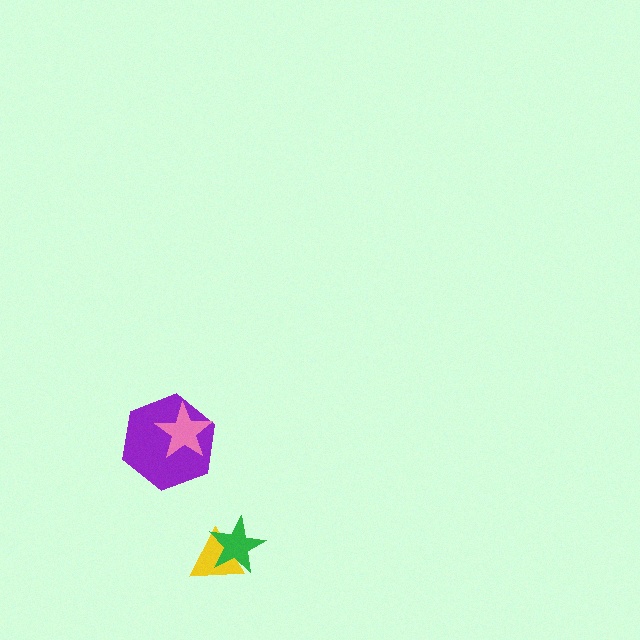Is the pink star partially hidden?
No, no other shape covers it.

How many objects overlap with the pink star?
1 object overlaps with the pink star.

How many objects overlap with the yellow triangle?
1 object overlaps with the yellow triangle.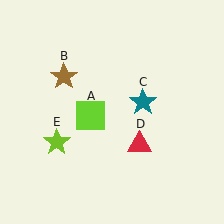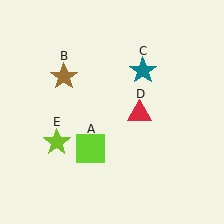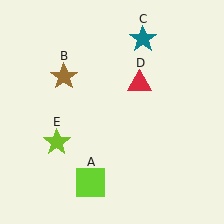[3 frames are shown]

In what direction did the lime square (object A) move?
The lime square (object A) moved down.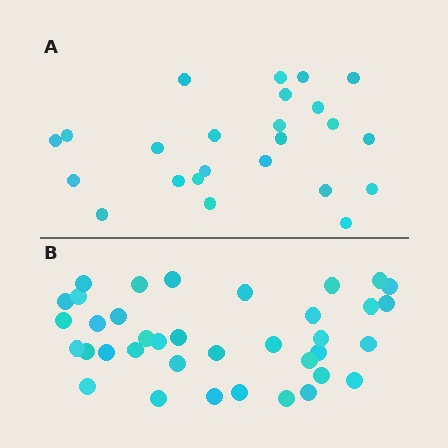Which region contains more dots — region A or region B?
Region B (the bottom region) has more dots.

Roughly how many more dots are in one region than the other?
Region B has approximately 15 more dots than region A.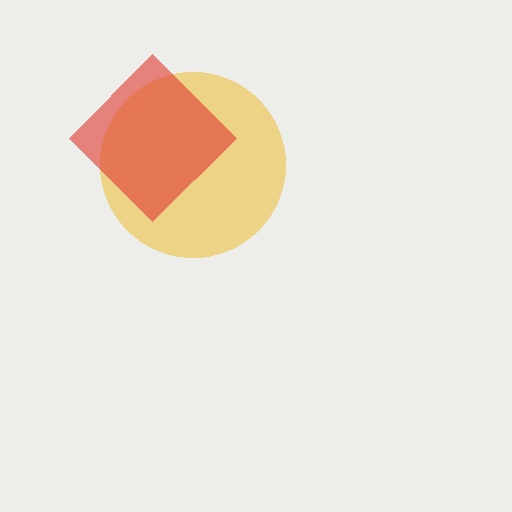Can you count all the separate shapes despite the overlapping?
Yes, there are 2 separate shapes.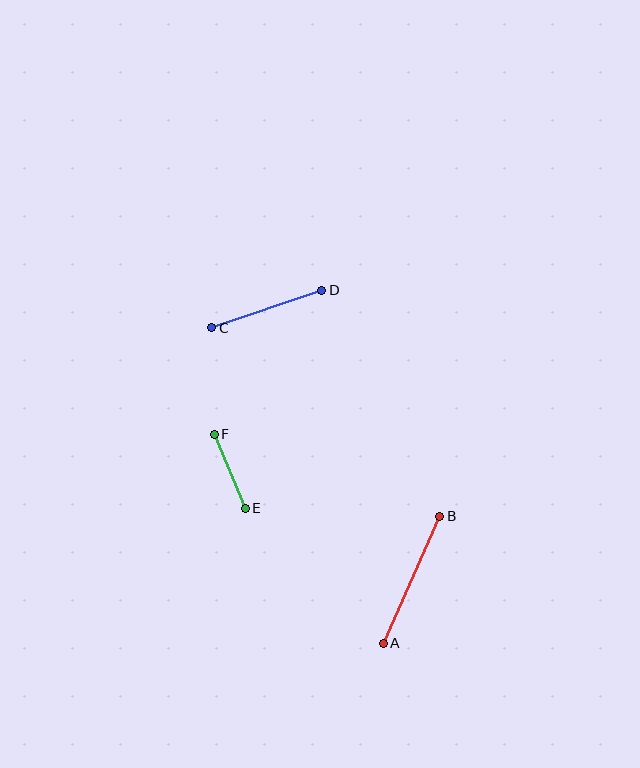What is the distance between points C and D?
The distance is approximately 116 pixels.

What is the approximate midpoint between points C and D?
The midpoint is at approximately (267, 309) pixels.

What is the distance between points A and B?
The distance is approximately 139 pixels.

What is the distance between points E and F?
The distance is approximately 80 pixels.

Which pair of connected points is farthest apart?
Points A and B are farthest apart.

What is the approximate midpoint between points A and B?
The midpoint is at approximately (412, 580) pixels.